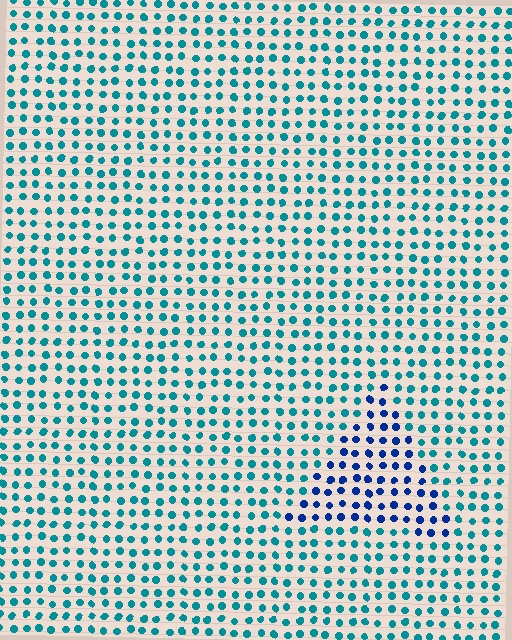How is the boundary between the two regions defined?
The boundary is defined purely by a slight shift in hue (about 40 degrees). Spacing, size, and orientation are identical on both sides.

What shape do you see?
I see a triangle.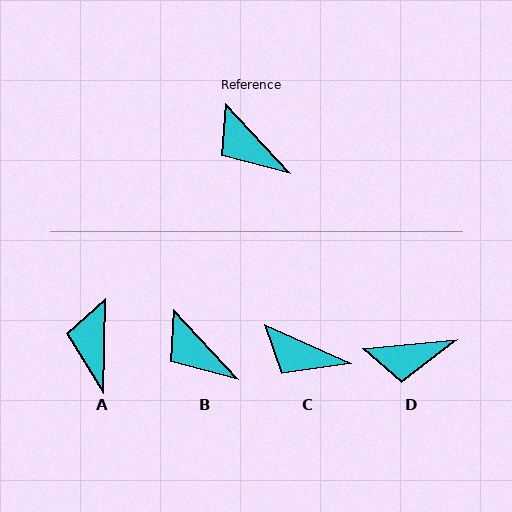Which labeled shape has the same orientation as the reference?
B.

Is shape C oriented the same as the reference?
No, it is off by about 23 degrees.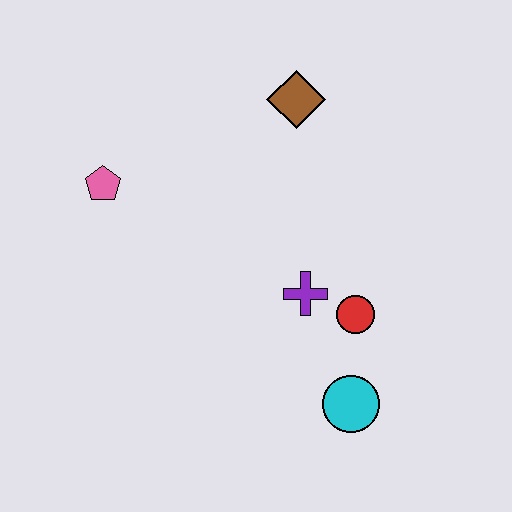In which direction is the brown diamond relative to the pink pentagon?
The brown diamond is to the right of the pink pentagon.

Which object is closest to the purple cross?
The red circle is closest to the purple cross.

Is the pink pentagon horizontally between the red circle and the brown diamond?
No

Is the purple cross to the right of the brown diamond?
Yes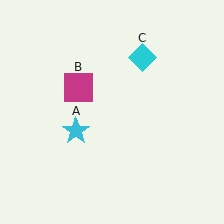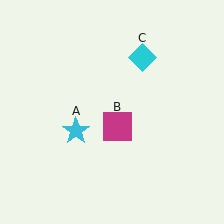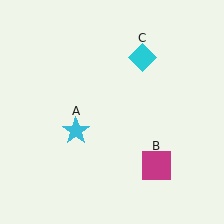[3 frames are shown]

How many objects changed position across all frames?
1 object changed position: magenta square (object B).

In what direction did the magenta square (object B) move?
The magenta square (object B) moved down and to the right.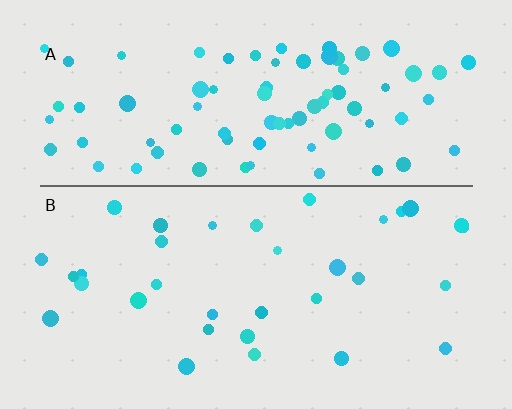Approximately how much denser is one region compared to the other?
Approximately 2.4× — region A over region B.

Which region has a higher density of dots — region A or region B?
A (the top).